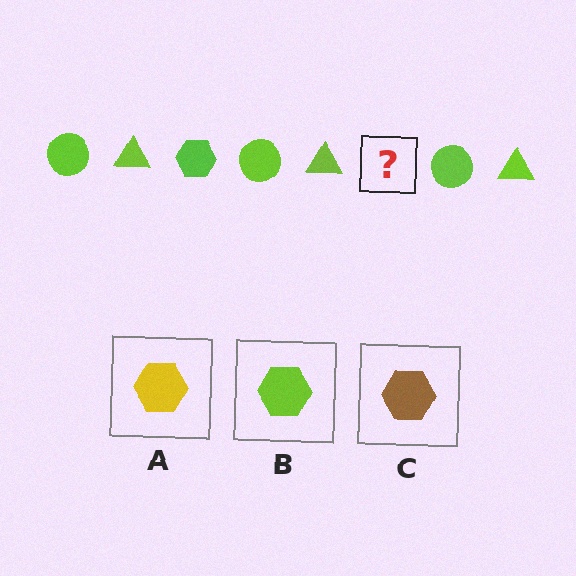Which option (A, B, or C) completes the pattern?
B.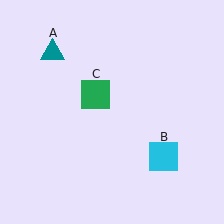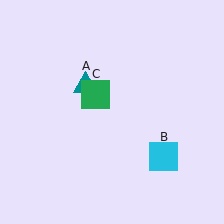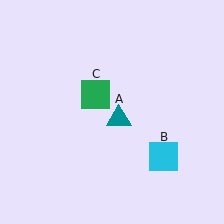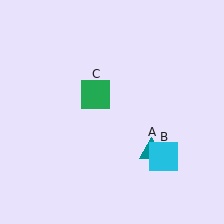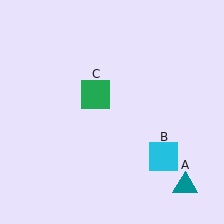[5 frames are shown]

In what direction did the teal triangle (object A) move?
The teal triangle (object A) moved down and to the right.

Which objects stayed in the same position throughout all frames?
Cyan square (object B) and green square (object C) remained stationary.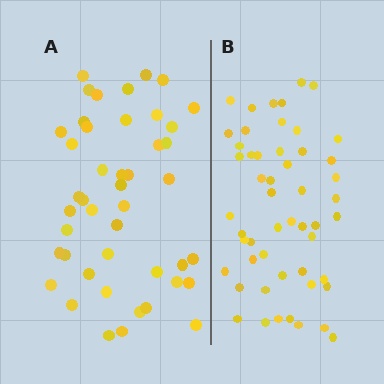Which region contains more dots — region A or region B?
Region B (the right region) has more dots.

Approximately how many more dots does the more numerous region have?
Region B has roughly 8 or so more dots than region A.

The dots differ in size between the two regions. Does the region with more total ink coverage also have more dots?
No. Region A has more total ink coverage because its dots are larger, but region B actually contains more individual dots. Total area can be misleading — the number of items is what matters here.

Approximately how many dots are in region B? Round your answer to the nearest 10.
About 50 dots. (The exact count is 52, which rounds to 50.)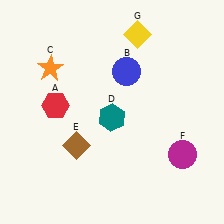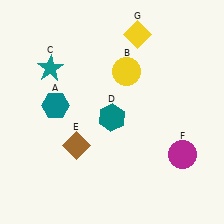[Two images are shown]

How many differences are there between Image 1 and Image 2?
There are 3 differences between the two images.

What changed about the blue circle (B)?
In Image 1, B is blue. In Image 2, it changed to yellow.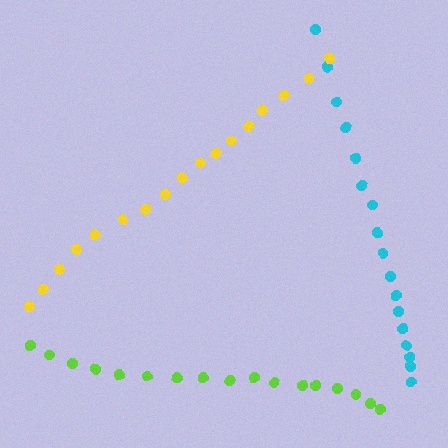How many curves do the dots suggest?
There are 3 distinct paths.